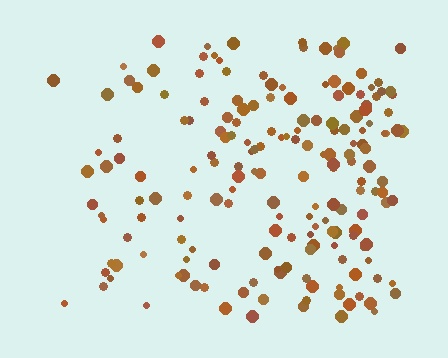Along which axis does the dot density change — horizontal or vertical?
Horizontal.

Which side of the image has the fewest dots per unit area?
The left.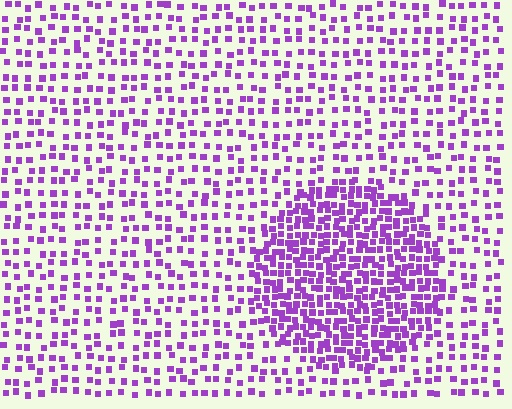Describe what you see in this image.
The image contains small purple elements arranged at two different densities. A circle-shaped region is visible where the elements are more densely packed than the surrounding area.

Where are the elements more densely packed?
The elements are more densely packed inside the circle boundary.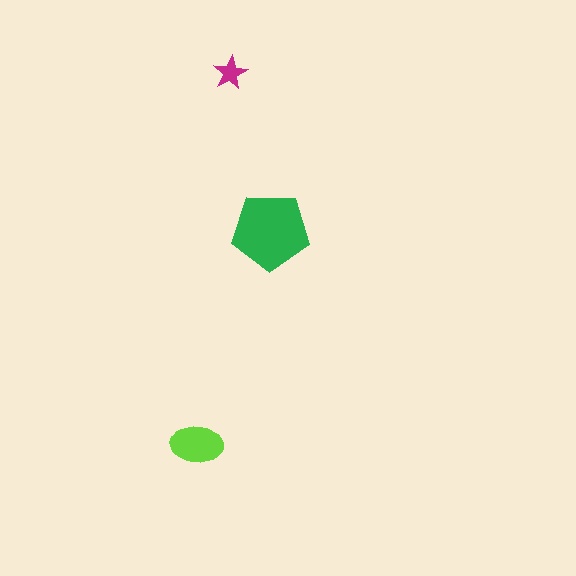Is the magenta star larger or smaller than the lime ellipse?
Smaller.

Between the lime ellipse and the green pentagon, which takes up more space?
The green pentagon.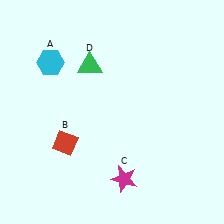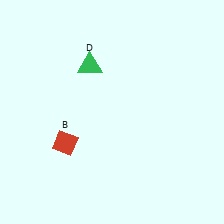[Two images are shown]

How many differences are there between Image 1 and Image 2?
There are 2 differences between the two images.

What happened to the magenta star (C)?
The magenta star (C) was removed in Image 2. It was in the bottom-right area of Image 1.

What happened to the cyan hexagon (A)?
The cyan hexagon (A) was removed in Image 2. It was in the top-left area of Image 1.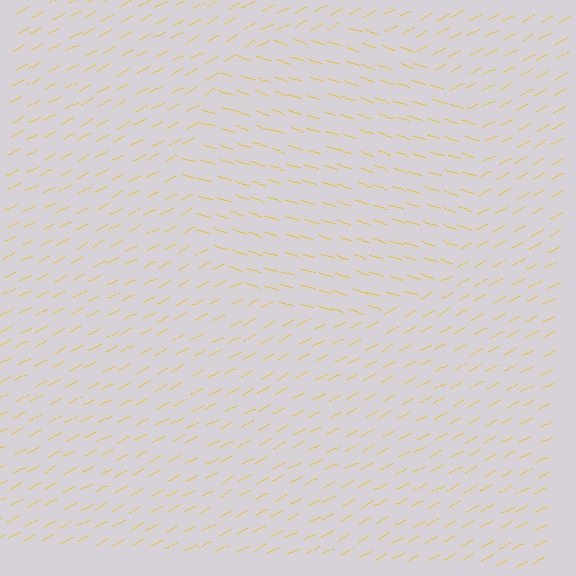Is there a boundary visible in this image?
Yes, there is a texture boundary formed by a change in line orientation.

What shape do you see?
I see a circle.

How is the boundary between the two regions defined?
The boundary is defined purely by a change in line orientation (approximately 45 degrees difference). All lines are the same color and thickness.